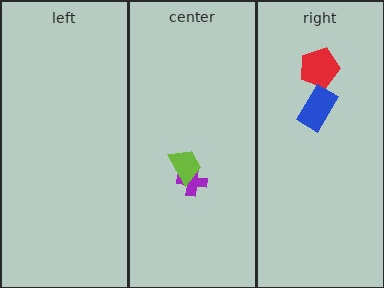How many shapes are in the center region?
2.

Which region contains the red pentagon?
The right region.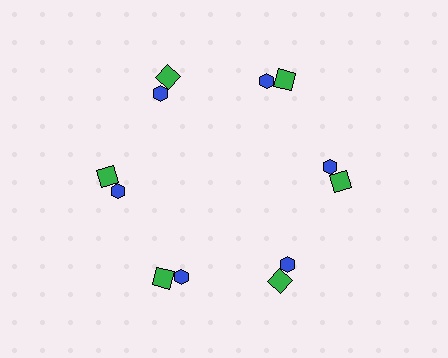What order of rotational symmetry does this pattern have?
This pattern has 6-fold rotational symmetry.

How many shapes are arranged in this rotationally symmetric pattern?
There are 12 shapes, arranged in 6 groups of 2.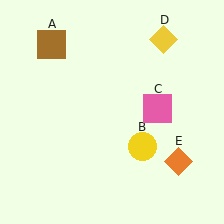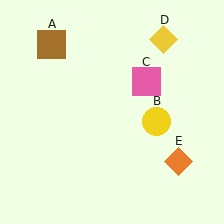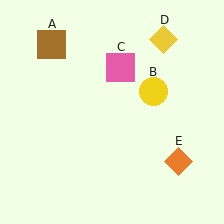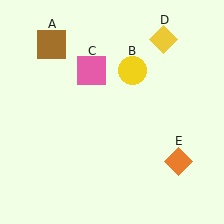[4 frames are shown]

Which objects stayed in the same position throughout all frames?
Brown square (object A) and yellow diamond (object D) and orange diamond (object E) remained stationary.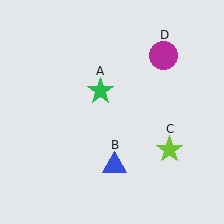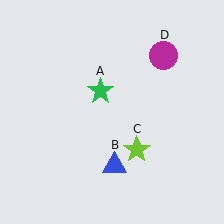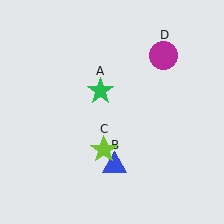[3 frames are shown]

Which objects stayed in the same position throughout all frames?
Green star (object A) and blue triangle (object B) and magenta circle (object D) remained stationary.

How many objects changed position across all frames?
1 object changed position: lime star (object C).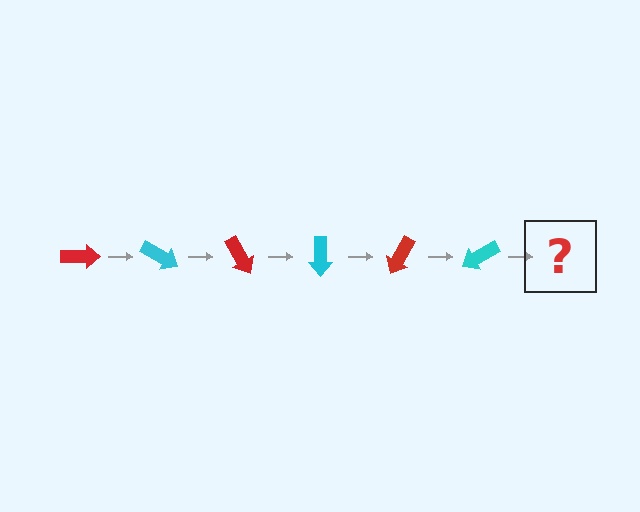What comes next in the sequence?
The next element should be a red arrow, rotated 180 degrees from the start.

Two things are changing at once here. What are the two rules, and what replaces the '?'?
The two rules are that it rotates 30 degrees each step and the color cycles through red and cyan. The '?' should be a red arrow, rotated 180 degrees from the start.